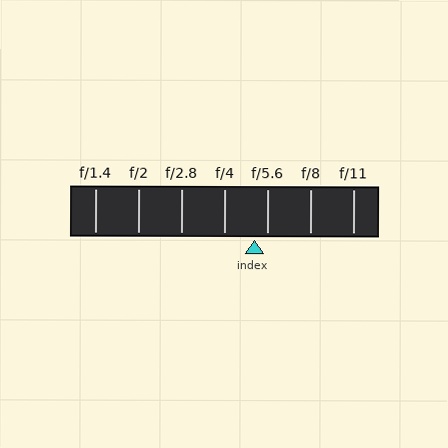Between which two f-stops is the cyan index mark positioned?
The index mark is between f/4 and f/5.6.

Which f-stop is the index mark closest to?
The index mark is closest to f/5.6.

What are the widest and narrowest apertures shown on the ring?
The widest aperture shown is f/1.4 and the narrowest is f/11.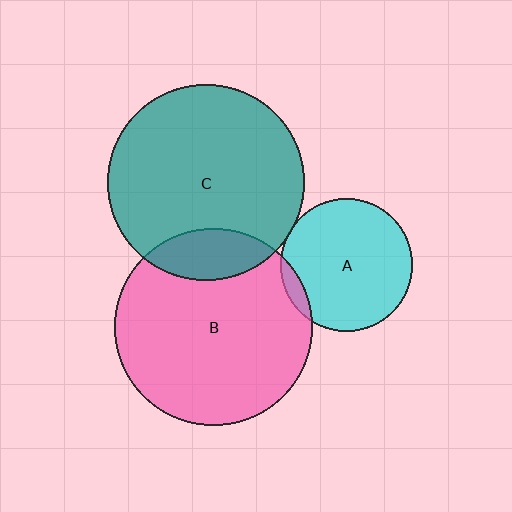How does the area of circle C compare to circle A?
Approximately 2.2 times.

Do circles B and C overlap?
Yes.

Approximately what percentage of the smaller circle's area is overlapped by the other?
Approximately 15%.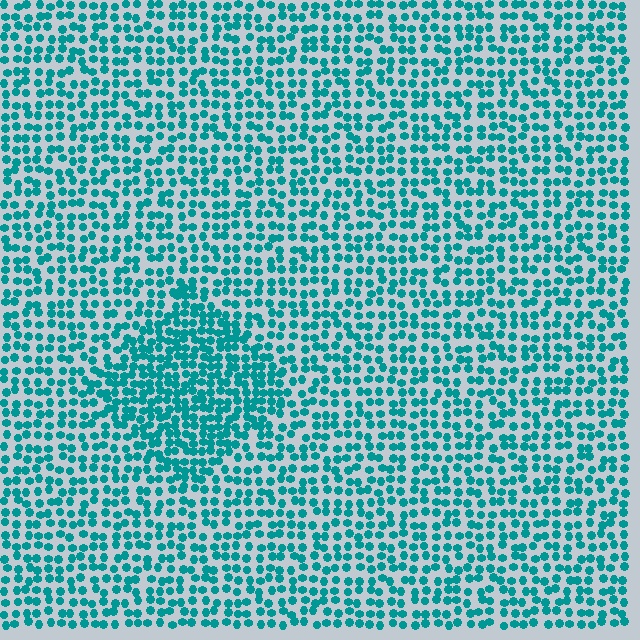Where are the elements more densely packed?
The elements are more densely packed inside the diamond boundary.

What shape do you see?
I see a diamond.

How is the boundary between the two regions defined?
The boundary is defined by a change in element density (approximately 1.6x ratio). All elements are the same color, size, and shape.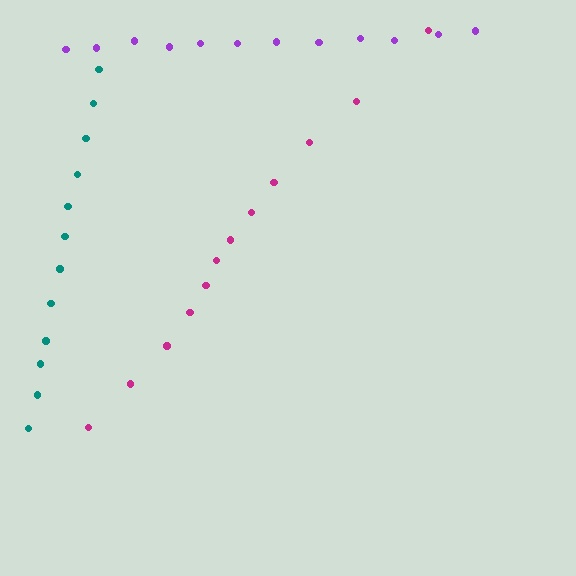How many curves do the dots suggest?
There are 3 distinct paths.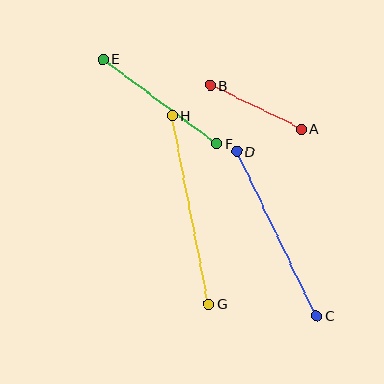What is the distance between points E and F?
The distance is approximately 142 pixels.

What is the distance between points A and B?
The distance is approximately 102 pixels.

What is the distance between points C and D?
The distance is approximately 183 pixels.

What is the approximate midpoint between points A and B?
The midpoint is at approximately (256, 107) pixels.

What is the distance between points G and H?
The distance is approximately 192 pixels.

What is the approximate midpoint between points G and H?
The midpoint is at approximately (190, 210) pixels.